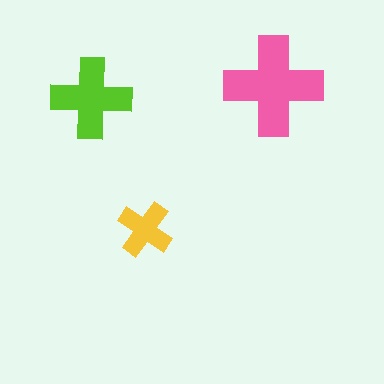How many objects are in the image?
There are 3 objects in the image.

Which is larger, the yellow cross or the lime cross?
The lime one.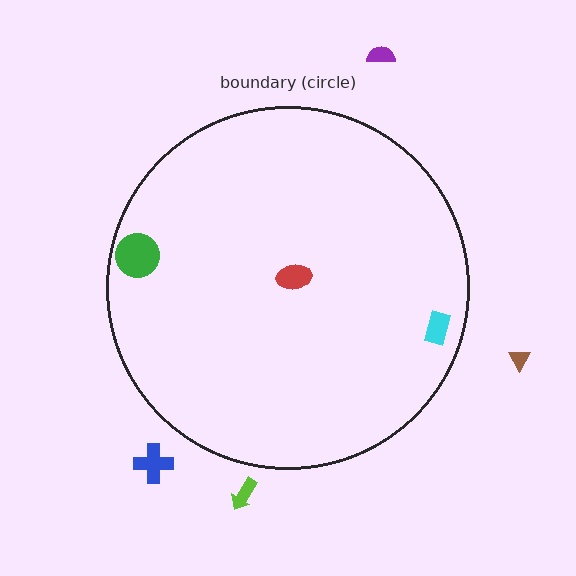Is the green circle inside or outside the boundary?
Inside.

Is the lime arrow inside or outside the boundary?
Outside.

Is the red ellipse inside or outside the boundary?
Inside.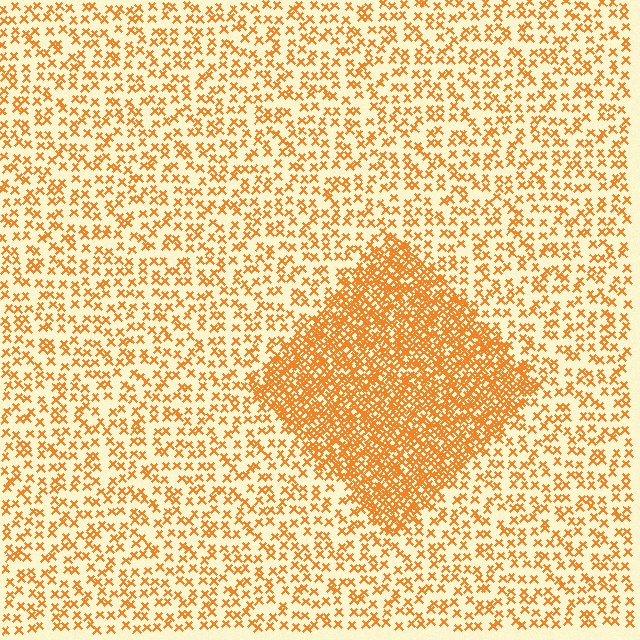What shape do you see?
I see a diamond.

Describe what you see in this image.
The image contains small orange elements arranged at two different densities. A diamond-shaped region is visible where the elements are more densely packed than the surrounding area.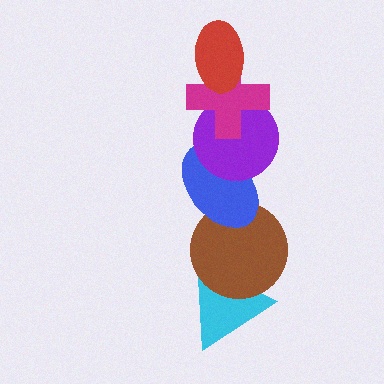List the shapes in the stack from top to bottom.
From top to bottom: the red ellipse, the magenta cross, the purple circle, the blue ellipse, the brown circle, the cyan triangle.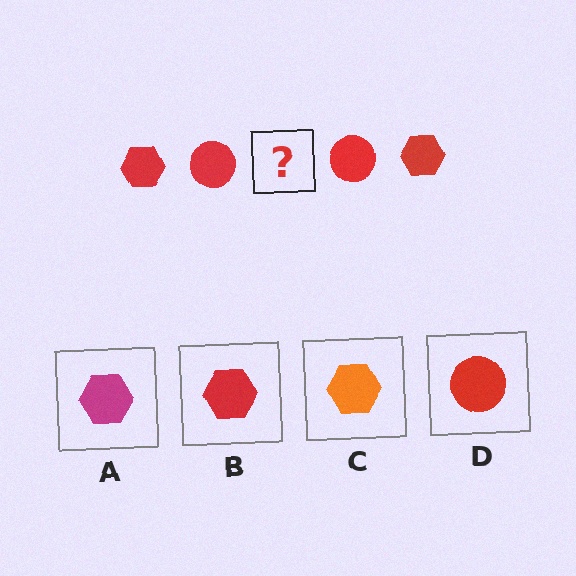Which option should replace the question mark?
Option B.